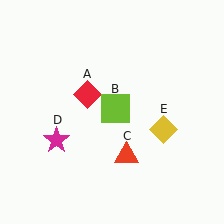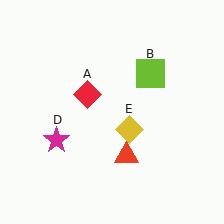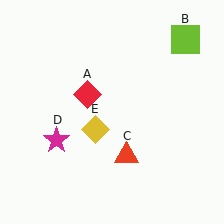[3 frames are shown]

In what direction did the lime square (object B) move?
The lime square (object B) moved up and to the right.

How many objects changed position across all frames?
2 objects changed position: lime square (object B), yellow diamond (object E).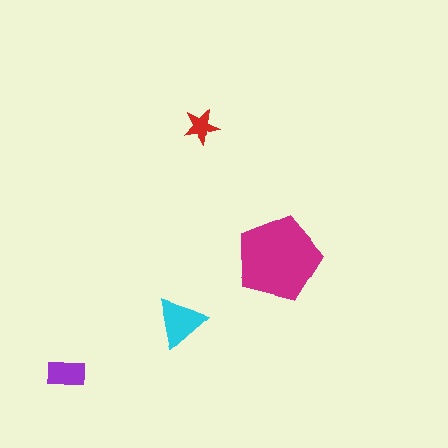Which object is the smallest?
The red star.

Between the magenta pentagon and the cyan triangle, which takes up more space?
The magenta pentagon.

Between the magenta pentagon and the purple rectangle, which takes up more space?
The magenta pentagon.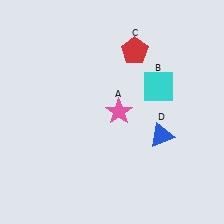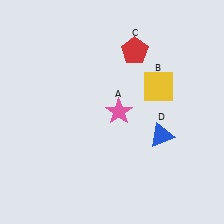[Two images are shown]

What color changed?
The square (B) changed from cyan in Image 1 to yellow in Image 2.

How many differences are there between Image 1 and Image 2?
There is 1 difference between the two images.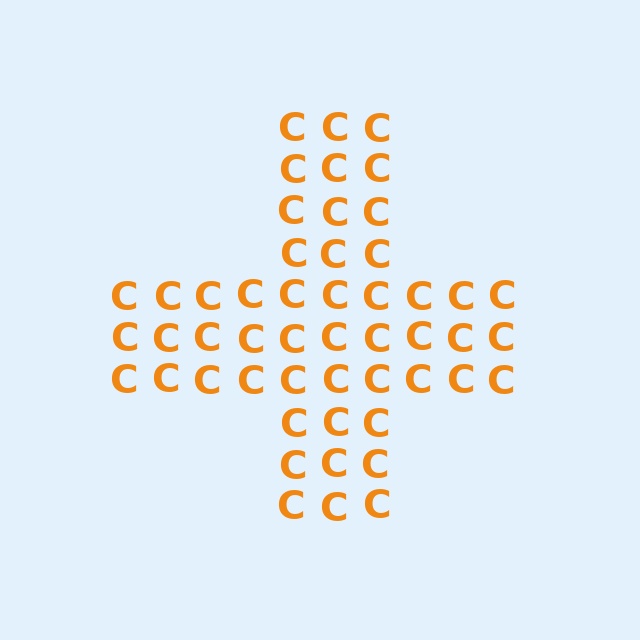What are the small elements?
The small elements are letter C's.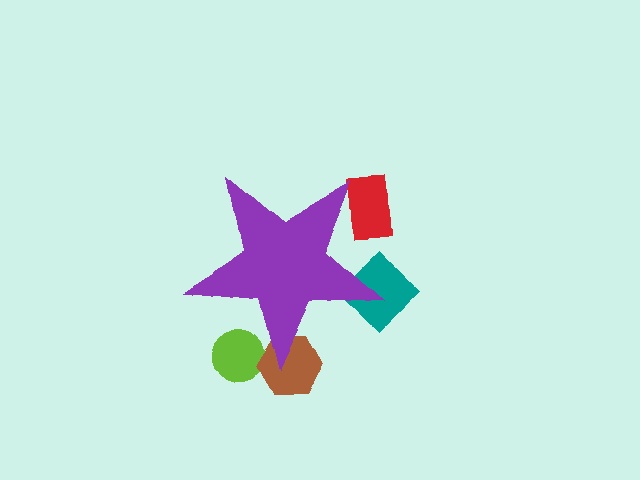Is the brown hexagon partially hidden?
Yes, the brown hexagon is partially hidden behind the purple star.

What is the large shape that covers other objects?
A purple star.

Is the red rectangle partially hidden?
Yes, the red rectangle is partially hidden behind the purple star.